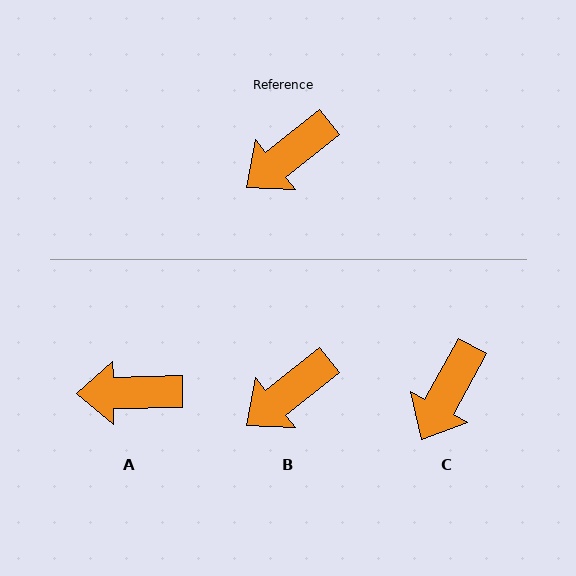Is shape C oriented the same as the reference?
No, it is off by about 23 degrees.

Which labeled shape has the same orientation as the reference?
B.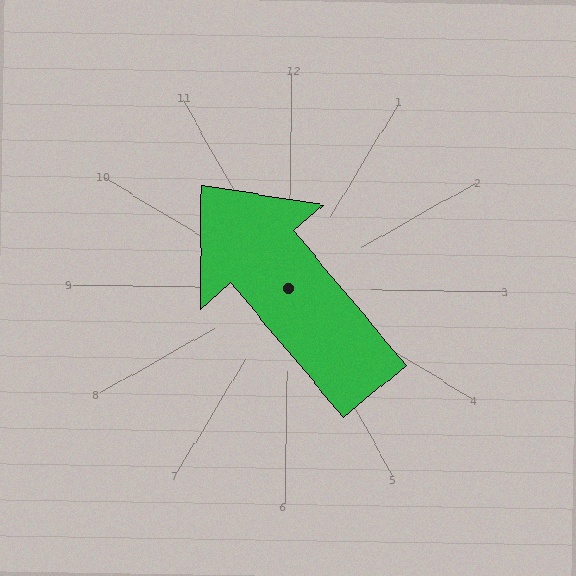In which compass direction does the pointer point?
Northwest.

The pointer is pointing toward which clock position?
Roughly 11 o'clock.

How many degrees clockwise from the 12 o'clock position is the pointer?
Approximately 319 degrees.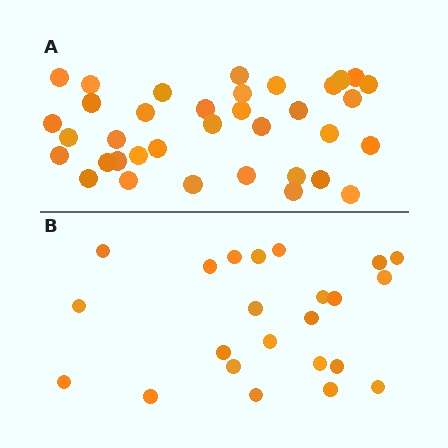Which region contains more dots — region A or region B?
Region A (the top region) has more dots.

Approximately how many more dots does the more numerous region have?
Region A has approximately 15 more dots than region B.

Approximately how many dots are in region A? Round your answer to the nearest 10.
About 40 dots. (The exact count is 36, which rounds to 40.)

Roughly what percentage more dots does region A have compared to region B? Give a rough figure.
About 55% more.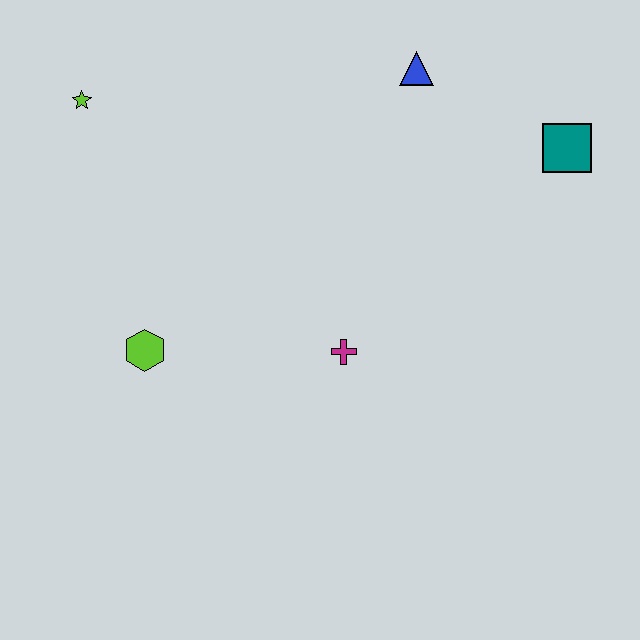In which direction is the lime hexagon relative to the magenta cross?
The lime hexagon is to the left of the magenta cross.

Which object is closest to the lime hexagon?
The magenta cross is closest to the lime hexagon.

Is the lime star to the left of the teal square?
Yes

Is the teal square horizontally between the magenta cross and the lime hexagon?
No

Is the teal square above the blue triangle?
No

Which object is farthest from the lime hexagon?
The teal square is farthest from the lime hexagon.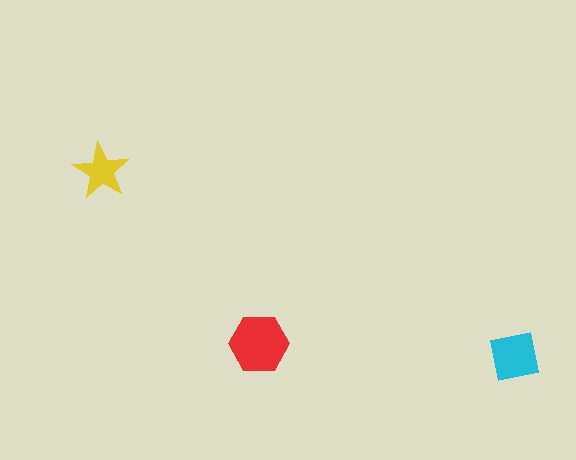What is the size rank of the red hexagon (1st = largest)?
1st.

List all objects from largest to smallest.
The red hexagon, the cyan square, the yellow star.